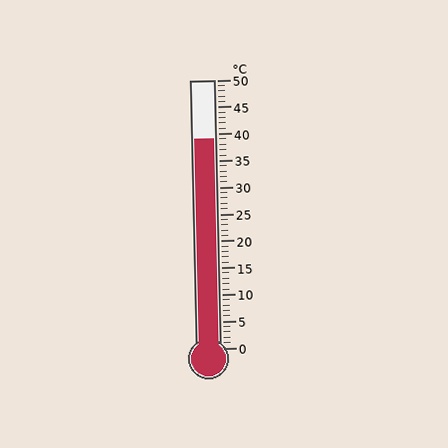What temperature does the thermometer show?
The thermometer shows approximately 39°C.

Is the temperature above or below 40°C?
The temperature is below 40°C.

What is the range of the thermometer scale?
The thermometer scale ranges from 0°C to 50°C.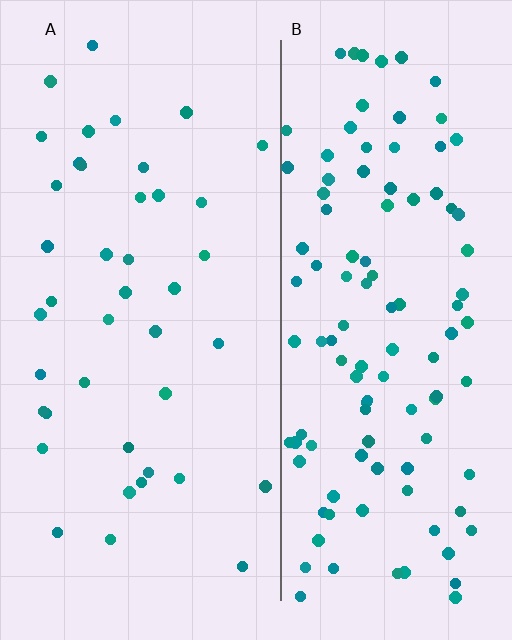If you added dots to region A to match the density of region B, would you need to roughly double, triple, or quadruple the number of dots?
Approximately triple.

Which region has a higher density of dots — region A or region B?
B (the right).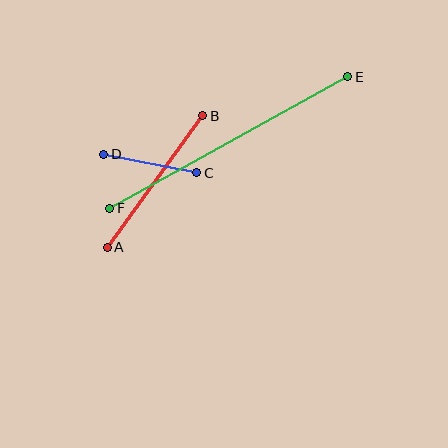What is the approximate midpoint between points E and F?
The midpoint is at approximately (229, 143) pixels.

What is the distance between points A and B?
The distance is approximately 162 pixels.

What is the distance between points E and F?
The distance is approximately 272 pixels.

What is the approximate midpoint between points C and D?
The midpoint is at approximately (150, 163) pixels.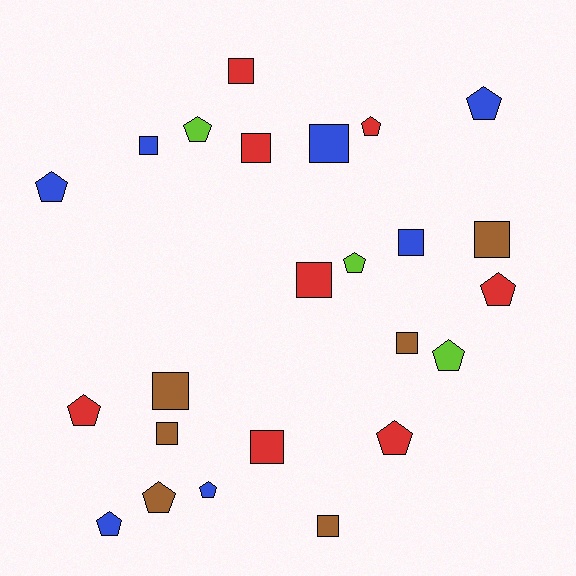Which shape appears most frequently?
Square, with 12 objects.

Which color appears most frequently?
Red, with 8 objects.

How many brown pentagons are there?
There is 1 brown pentagon.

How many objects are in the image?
There are 24 objects.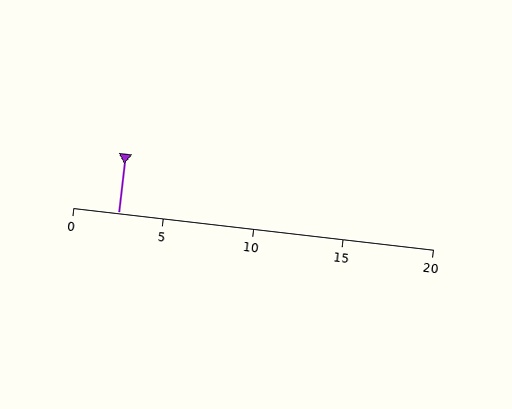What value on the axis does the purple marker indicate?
The marker indicates approximately 2.5.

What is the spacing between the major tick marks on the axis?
The major ticks are spaced 5 apart.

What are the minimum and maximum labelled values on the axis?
The axis runs from 0 to 20.